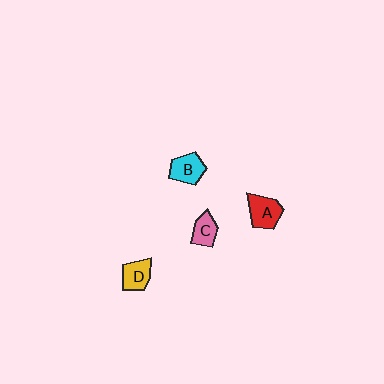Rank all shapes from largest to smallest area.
From largest to smallest: A (red), B (cyan), D (yellow), C (pink).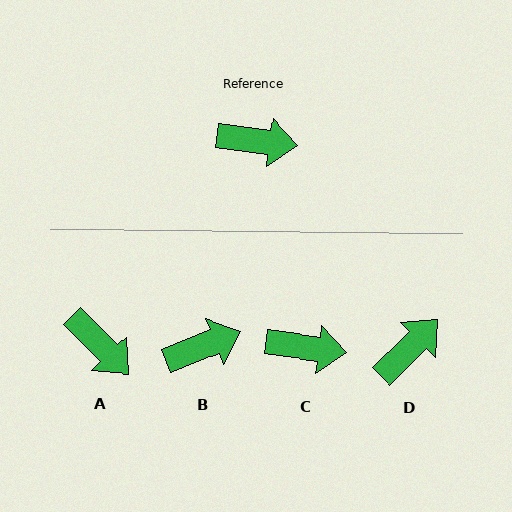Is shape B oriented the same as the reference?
No, it is off by about 29 degrees.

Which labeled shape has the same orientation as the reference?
C.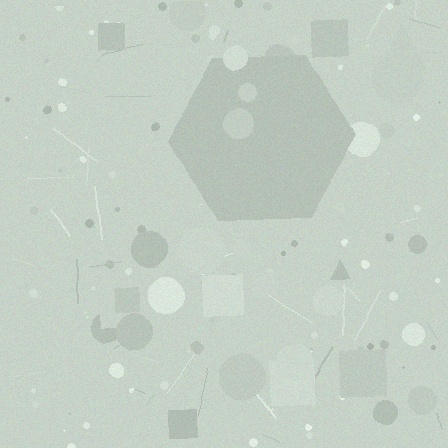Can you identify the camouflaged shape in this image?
The camouflaged shape is a hexagon.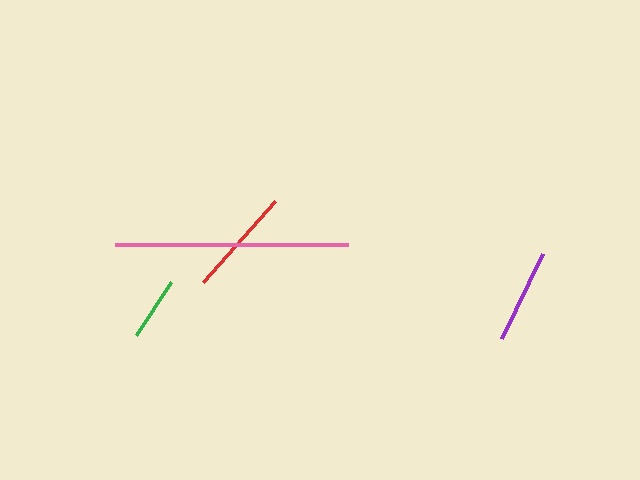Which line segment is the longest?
The pink line is the longest at approximately 234 pixels.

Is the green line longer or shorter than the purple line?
The purple line is longer than the green line.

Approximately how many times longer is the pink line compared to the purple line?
The pink line is approximately 2.5 times the length of the purple line.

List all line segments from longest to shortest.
From longest to shortest: pink, red, purple, green.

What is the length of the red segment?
The red segment is approximately 109 pixels long.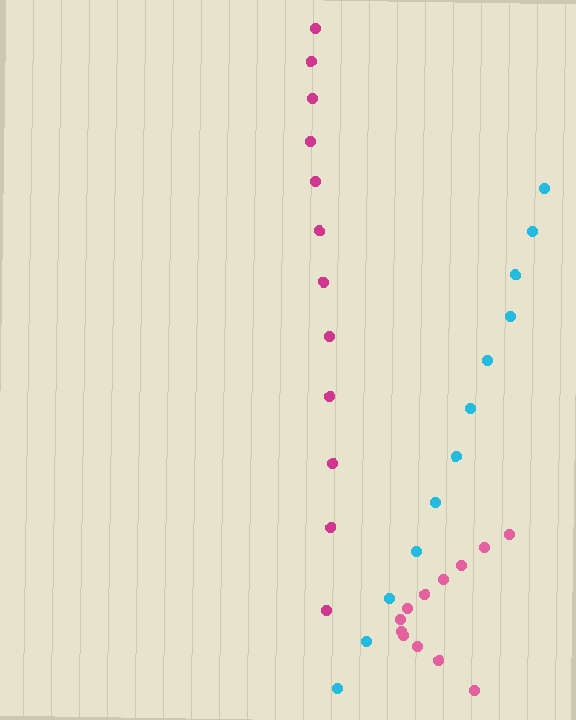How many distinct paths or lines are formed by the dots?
There are 3 distinct paths.